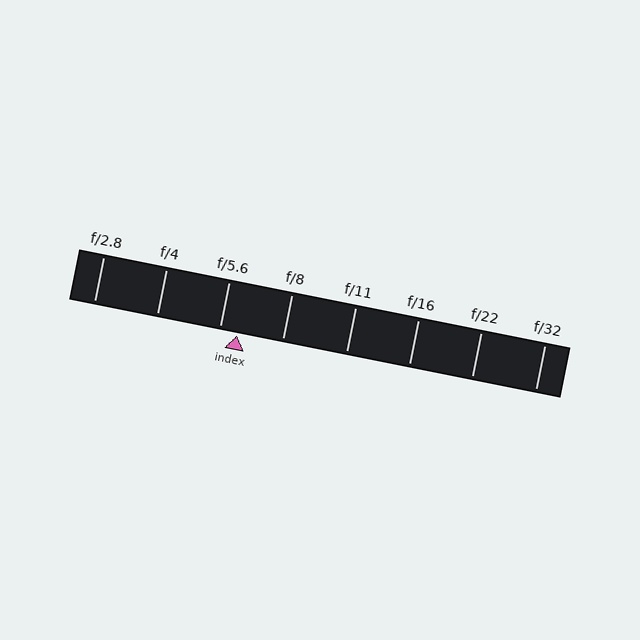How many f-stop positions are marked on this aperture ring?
There are 8 f-stop positions marked.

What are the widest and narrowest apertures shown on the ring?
The widest aperture shown is f/2.8 and the narrowest is f/32.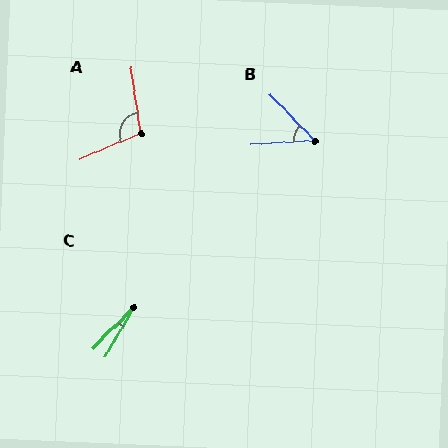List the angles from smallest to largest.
C (15°), B (50°), A (105°).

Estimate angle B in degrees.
Approximately 50 degrees.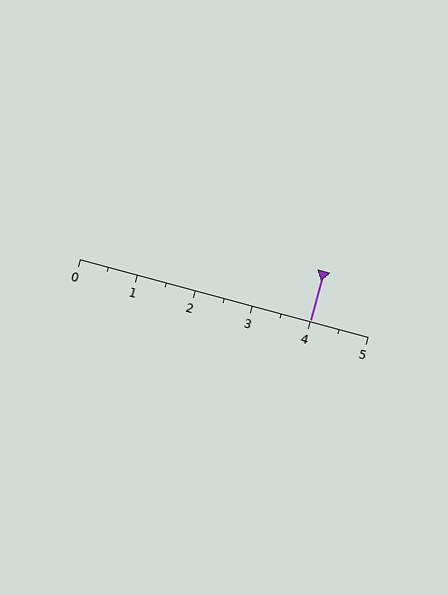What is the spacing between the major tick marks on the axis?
The major ticks are spaced 1 apart.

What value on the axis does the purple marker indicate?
The marker indicates approximately 4.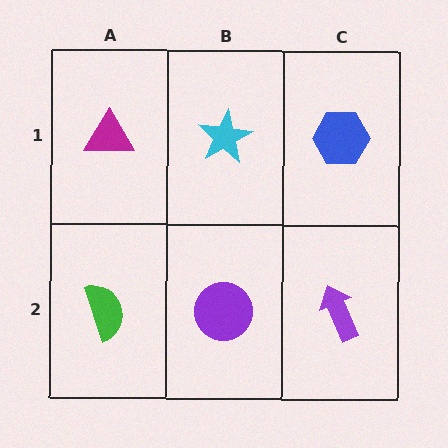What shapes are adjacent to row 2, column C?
A blue hexagon (row 1, column C), a purple circle (row 2, column B).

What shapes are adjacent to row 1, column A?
A green semicircle (row 2, column A), a cyan star (row 1, column B).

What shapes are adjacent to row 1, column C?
A purple arrow (row 2, column C), a cyan star (row 1, column B).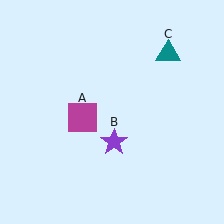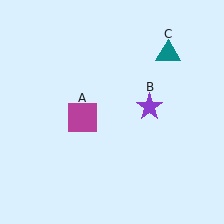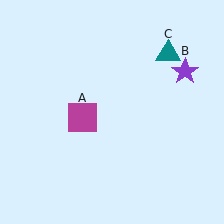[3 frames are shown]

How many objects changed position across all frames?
1 object changed position: purple star (object B).